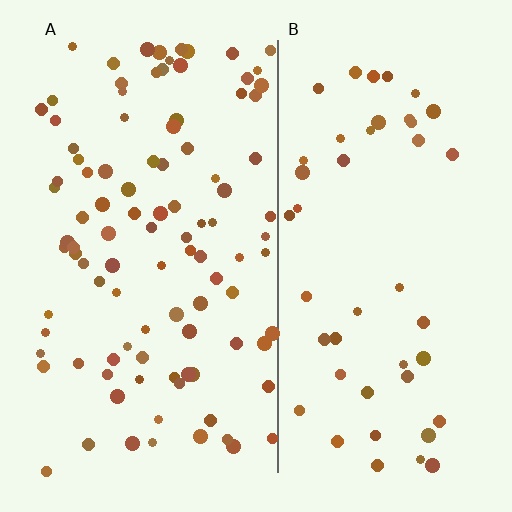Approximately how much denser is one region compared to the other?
Approximately 2.2× — region A over region B.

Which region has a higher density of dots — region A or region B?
A (the left).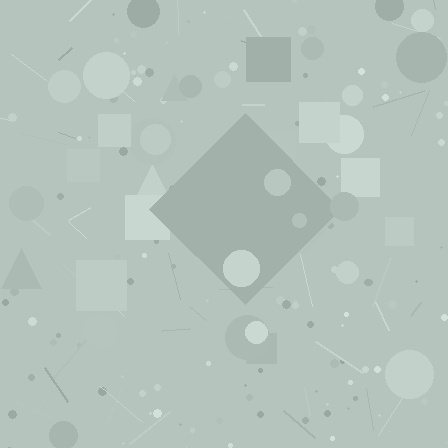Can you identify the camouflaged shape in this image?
The camouflaged shape is a diamond.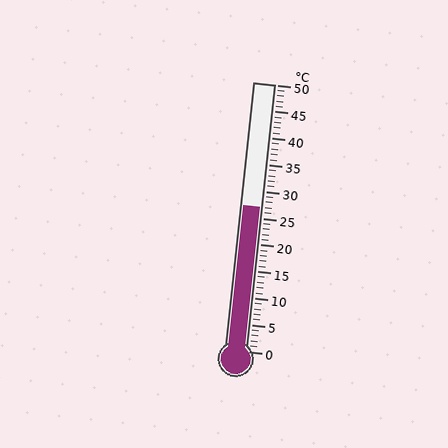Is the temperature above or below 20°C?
The temperature is above 20°C.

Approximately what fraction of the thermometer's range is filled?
The thermometer is filled to approximately 55% of its range.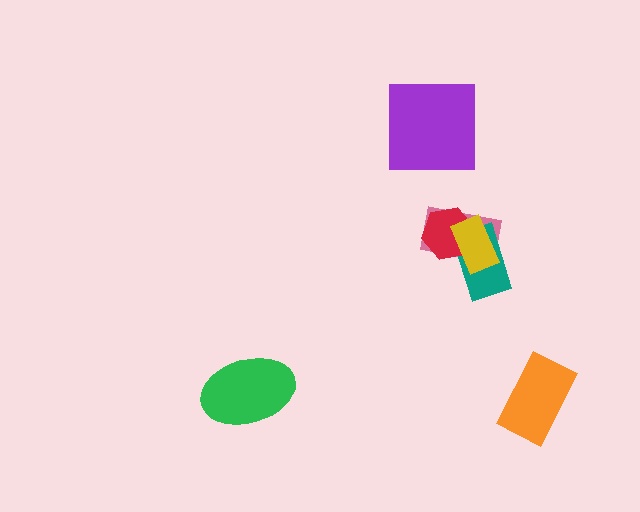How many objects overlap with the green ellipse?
0 objects overlap with the green ellipse.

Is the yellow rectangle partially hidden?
No, no other shape covers it.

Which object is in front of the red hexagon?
The yellow rectangle is in front of the red hexagon.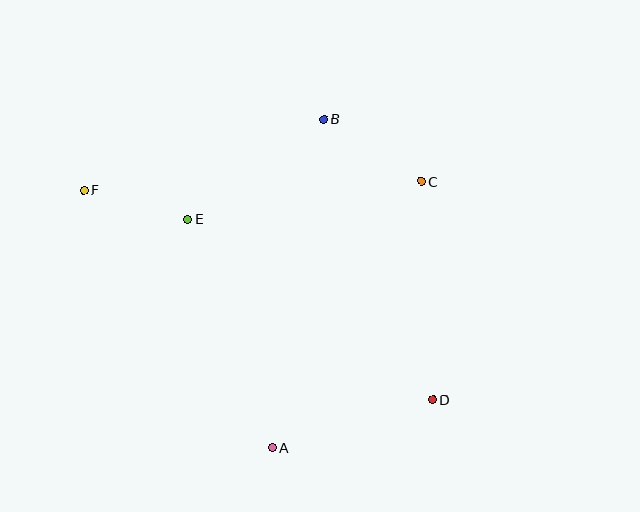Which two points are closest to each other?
Points E and F are closest to each other.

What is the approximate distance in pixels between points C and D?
The distance between C and D is approximately 219 pixels.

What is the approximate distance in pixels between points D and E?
The distance between D and E is approximately 304 pixels.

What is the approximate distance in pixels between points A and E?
The distance between A and E is approximately 244 pixels.